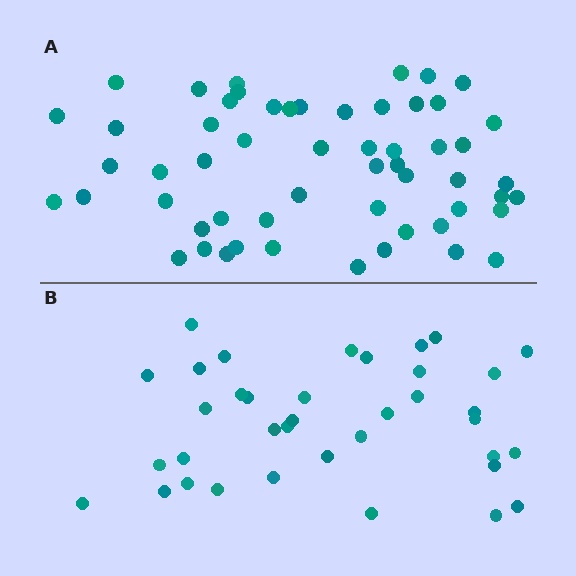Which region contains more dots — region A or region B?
Region A (the top region) has more dots.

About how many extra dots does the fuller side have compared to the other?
Region A has approximately 20 more dots than region B.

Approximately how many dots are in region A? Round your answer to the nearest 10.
About 60 dots. (The exact count is 56, which rounds to 60.)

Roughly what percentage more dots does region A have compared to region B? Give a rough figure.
About 50% more.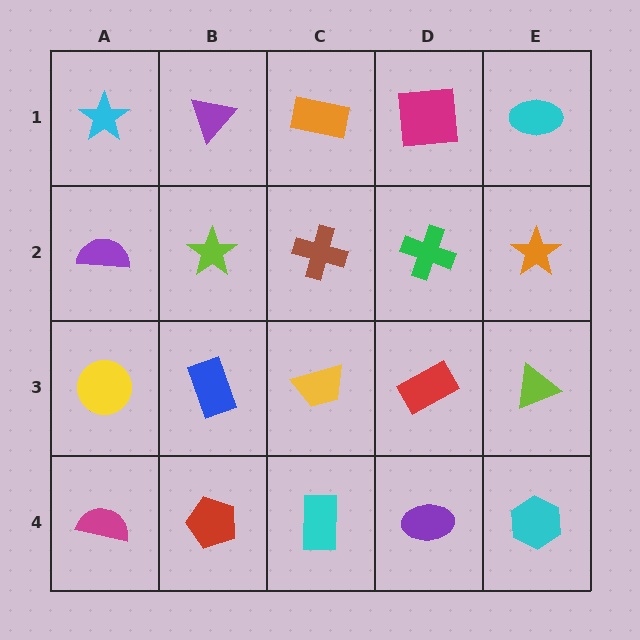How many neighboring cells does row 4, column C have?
3.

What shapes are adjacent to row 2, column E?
A cyan ellipse (row 1, column E), a lime triangle (row 3, column E), a green cross (row 2, column D).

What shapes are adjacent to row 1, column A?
A purple semicircle (row 2, column A), a purple triangle (row 1, column B).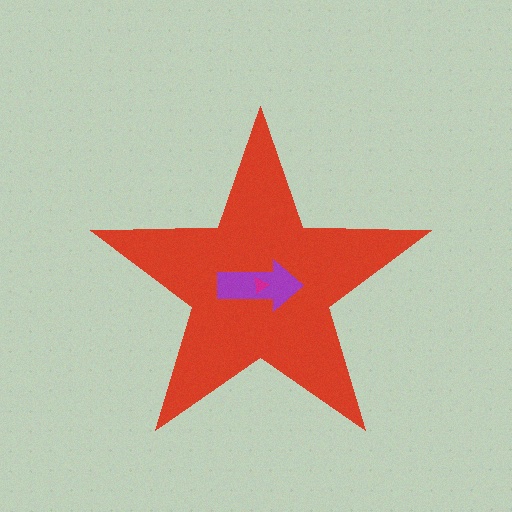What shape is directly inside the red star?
The purple arrow.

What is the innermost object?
The magenta triangle.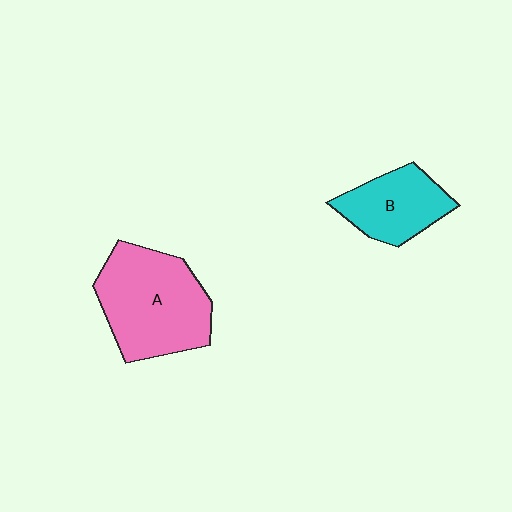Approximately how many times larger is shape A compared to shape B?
Approximately 1.7 times.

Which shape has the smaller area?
Shape B (cyan).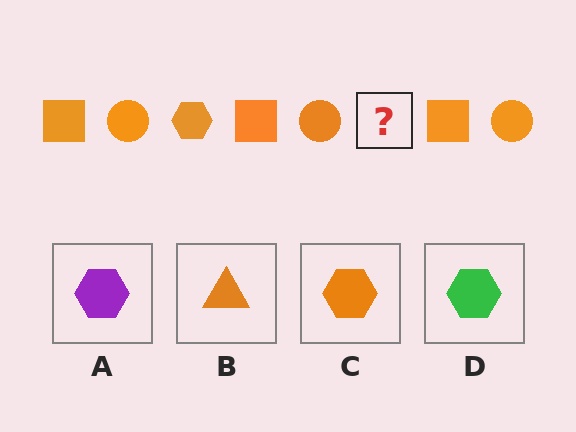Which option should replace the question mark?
Option C.